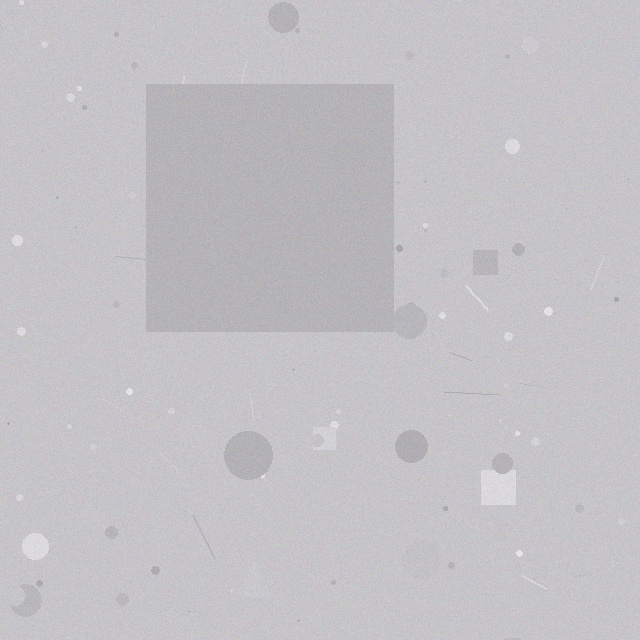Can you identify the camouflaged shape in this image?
The camouflaged shape is a square.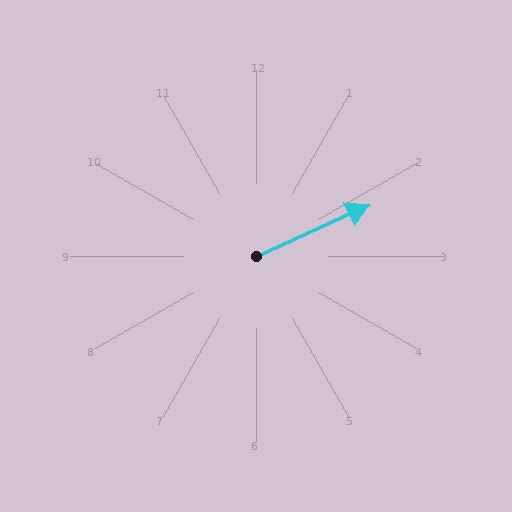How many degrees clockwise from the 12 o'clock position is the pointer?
Approximately 66 degrees.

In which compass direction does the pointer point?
Northeast.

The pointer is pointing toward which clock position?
Roughly 2 o'clock.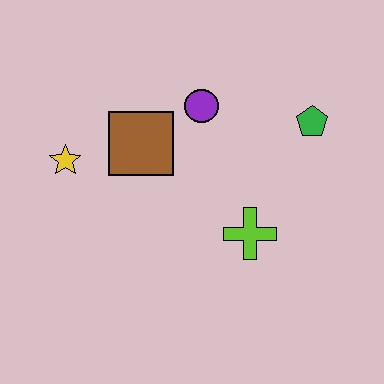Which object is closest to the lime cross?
The green pentagon is closest to the lime cross.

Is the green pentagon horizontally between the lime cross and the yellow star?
No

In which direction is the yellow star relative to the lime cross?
The yellow star is to the left of the lime cross.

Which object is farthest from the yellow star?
The green pentagon is farthest from the yellow star.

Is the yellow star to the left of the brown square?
Yes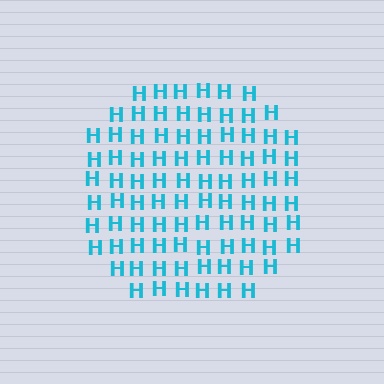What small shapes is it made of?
It is made of small letter H's.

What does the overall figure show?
The overall figure shows a circle.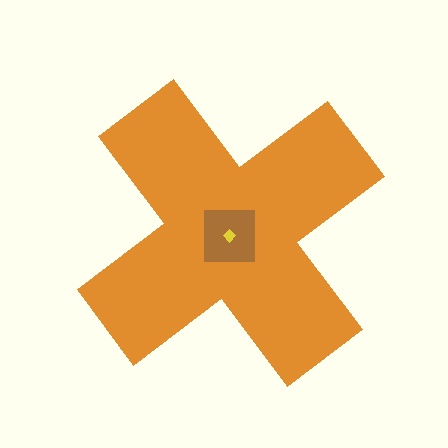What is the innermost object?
The yellow diamond.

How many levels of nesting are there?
3.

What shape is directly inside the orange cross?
The brown square.